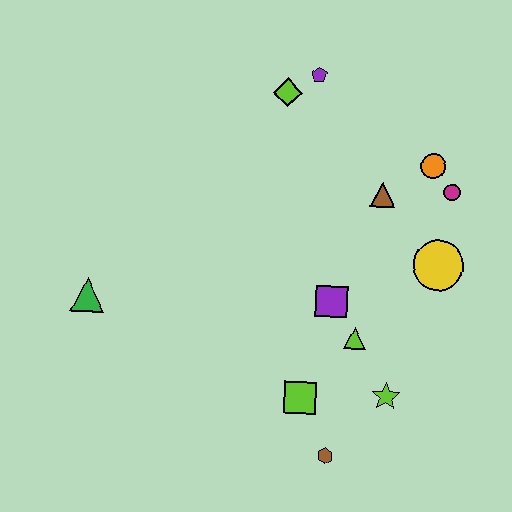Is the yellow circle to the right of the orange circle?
Yes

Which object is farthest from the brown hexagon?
The purple pentagon is farthest from the brown hexagon.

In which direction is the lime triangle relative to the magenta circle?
The lime triangle is below the magenta circle.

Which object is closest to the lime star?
The lime triangle is closest to the lime star.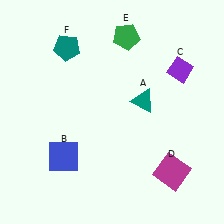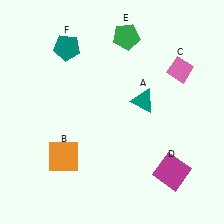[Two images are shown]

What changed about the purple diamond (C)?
In Image 1, C is purple. In Image 2, it changed to pink.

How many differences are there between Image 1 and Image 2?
There are 2 differences between the two images.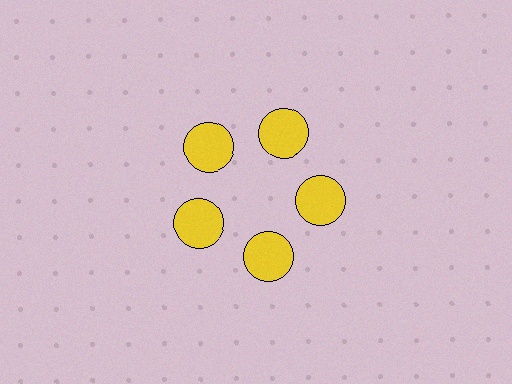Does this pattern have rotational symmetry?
Yes, this pattern has 5-fold rotational symmetry. It looks the same after rotating 72 degrees around the center.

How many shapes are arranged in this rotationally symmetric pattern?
There are 5 shapes, arranged in 5 groups of 1.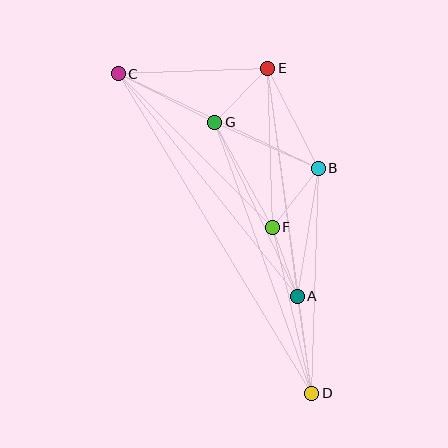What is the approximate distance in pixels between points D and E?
The distance between D and E is approximately 328 pixels.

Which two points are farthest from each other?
Points C and D are farthest from each other.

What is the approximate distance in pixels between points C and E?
The distance between C and E is approximately 150 pixels.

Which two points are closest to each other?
Points A and F are closest to each other.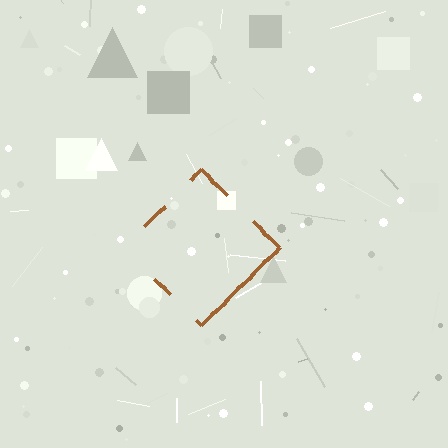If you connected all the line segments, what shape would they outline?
They would outline a diamond.